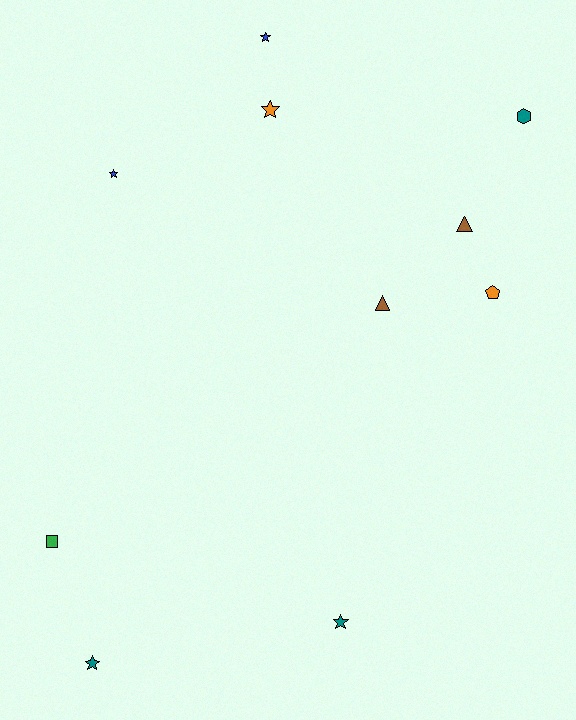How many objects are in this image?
There are 10 objects.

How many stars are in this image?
There are 5 stars.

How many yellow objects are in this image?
There are no yellow objects.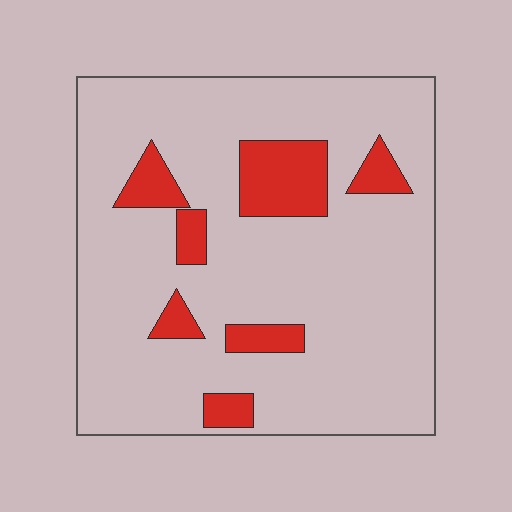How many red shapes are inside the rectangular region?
7.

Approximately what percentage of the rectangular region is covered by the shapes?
Approximately 15%.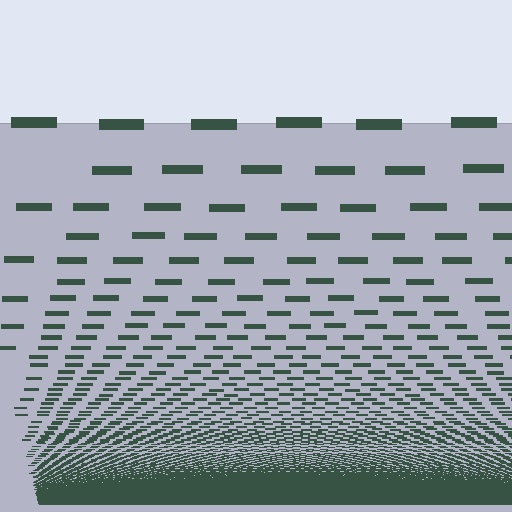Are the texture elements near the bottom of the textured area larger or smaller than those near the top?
Smaller. The gradient is inverted — elements near the bottom are smaller and denser.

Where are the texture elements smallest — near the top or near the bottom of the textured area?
Near the bottom.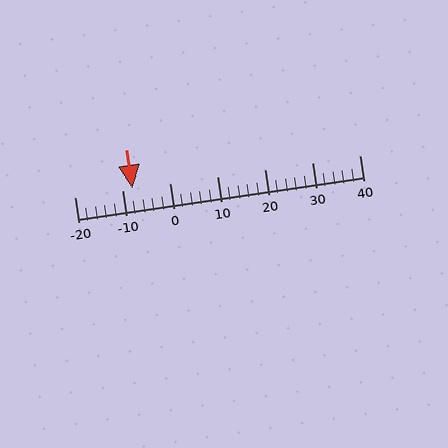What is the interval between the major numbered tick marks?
The major tick marks are spaced 10 units apart.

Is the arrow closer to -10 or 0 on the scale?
The arrow is closer to -10.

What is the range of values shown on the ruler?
The ruler shows values from -20 to 40.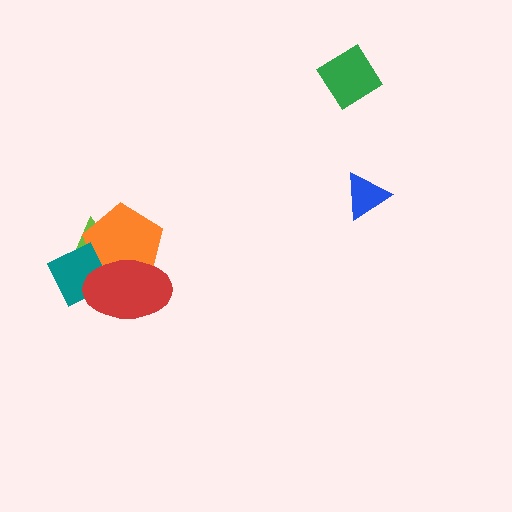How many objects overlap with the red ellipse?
3 objects overlap with the red ellipse.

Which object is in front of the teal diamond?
The red ellipse is in front of the teal diamond.